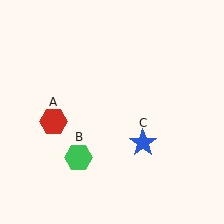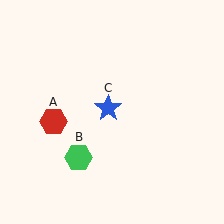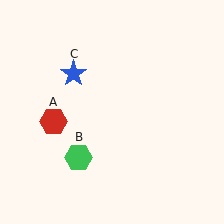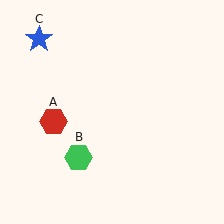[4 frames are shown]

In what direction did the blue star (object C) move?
The blue star (object C) moved up and to the left.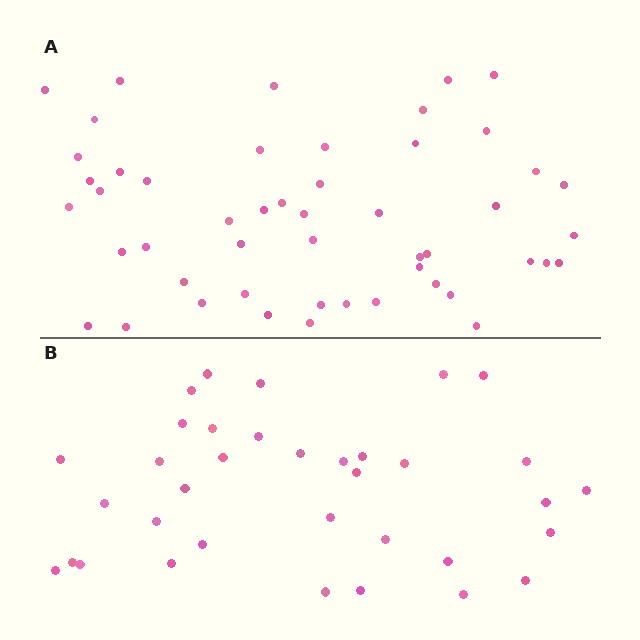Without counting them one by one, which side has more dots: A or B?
Region A (the top region) has more dots.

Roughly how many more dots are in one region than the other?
Region A has approximately 15 more dots than region B.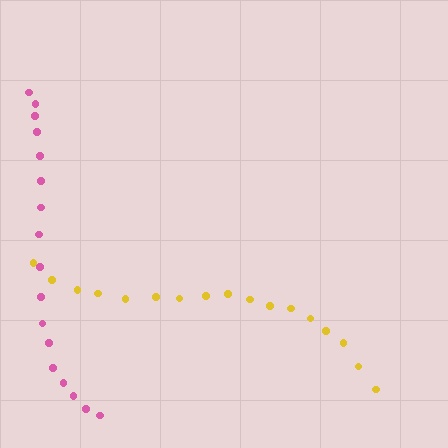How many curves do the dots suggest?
There are 2 distinct paths.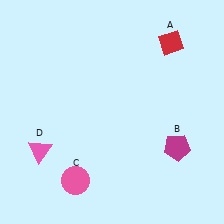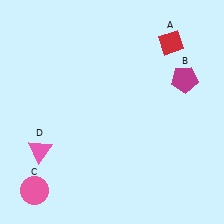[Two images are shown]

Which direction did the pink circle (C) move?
The pink circle (C) moved left.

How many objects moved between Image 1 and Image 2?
2 objects moved between the two images.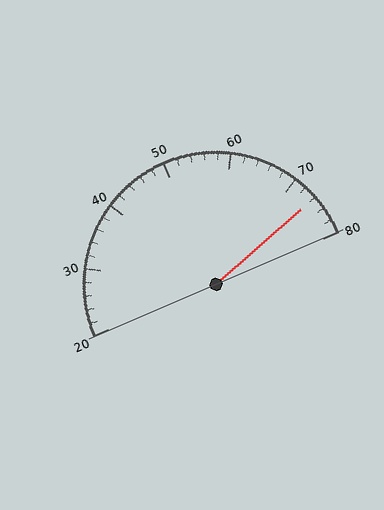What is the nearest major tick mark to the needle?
The nearest major tick mark is 70.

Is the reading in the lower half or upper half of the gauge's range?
The reading is in the upper half of the range (20 to 80).